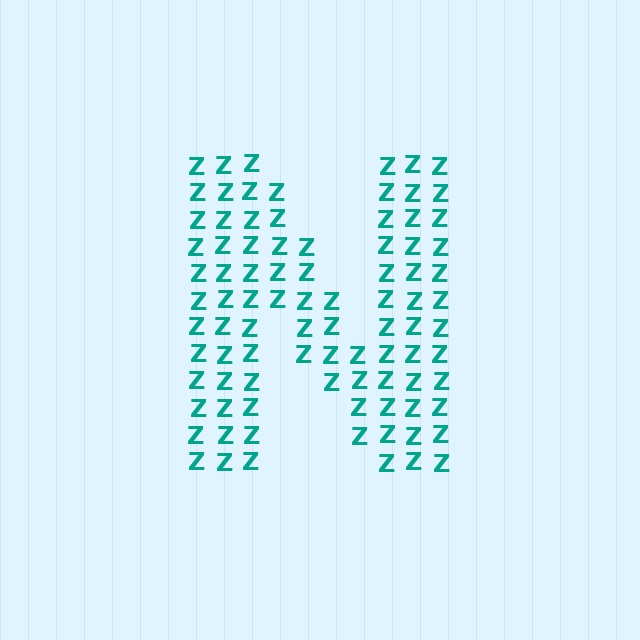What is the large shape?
The large shape is the letter N.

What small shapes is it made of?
It is made of small letter Z's.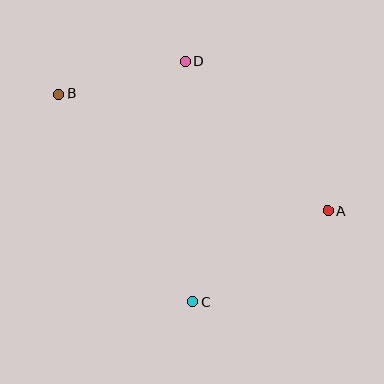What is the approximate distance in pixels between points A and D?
The distance between A and D is approximately 206 pixels.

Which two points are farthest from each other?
Points A and B are farthest from each other.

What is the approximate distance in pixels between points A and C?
The distance between A and C is approximately 163 pixels.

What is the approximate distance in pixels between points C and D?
The distance between C and D is approximately 241 pixels.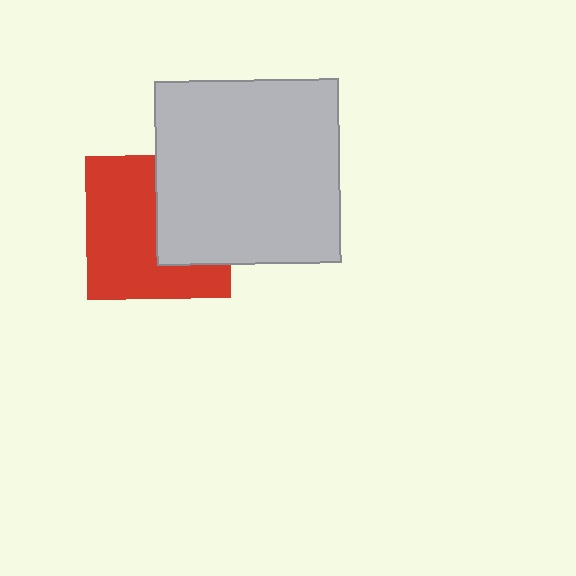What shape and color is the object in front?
The object in front is a light gray square.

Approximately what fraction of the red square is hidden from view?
Roughly 39% of the red square is hidden behind the light gray square.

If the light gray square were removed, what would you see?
You would see the complete red square.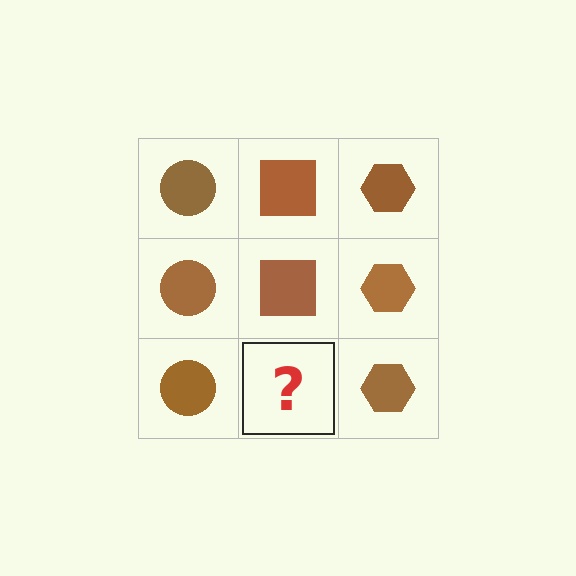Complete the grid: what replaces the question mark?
The question mark should be replaced with a brown square.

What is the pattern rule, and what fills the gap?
The rule is that each column has a consistent shape. The gap should be filled with a brown square.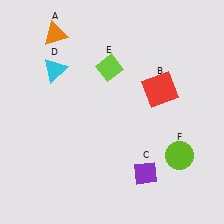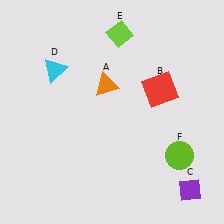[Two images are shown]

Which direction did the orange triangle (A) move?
The orange triangle (A) moved down.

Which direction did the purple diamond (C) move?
The purple diamond (C) moved right.